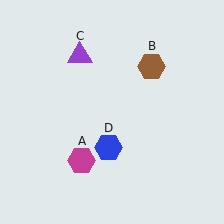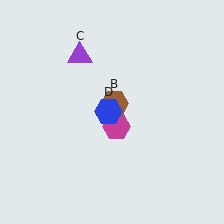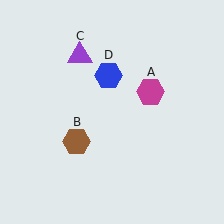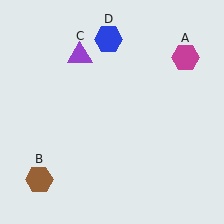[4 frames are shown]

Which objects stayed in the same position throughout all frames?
Purple triangle (object C) remained stationary.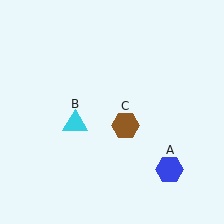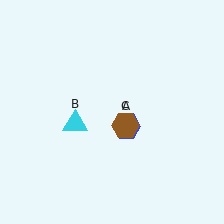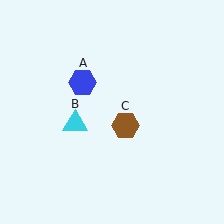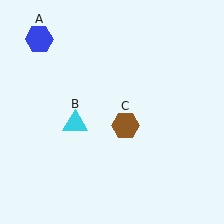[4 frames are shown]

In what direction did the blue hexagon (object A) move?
The blue hexagon (object A) moved up and to the left.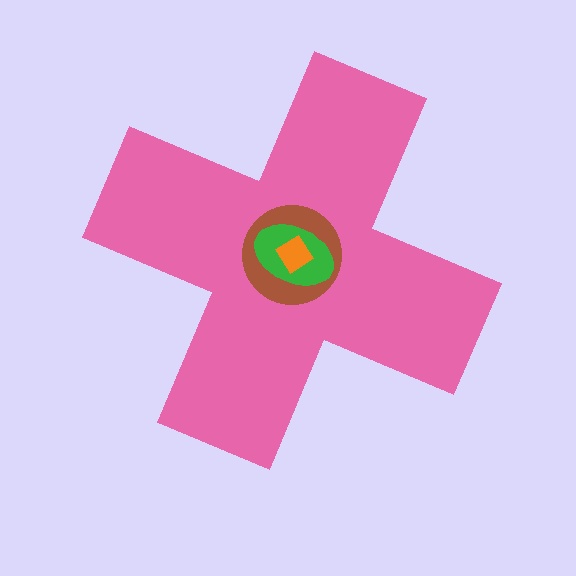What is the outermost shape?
The pink cross.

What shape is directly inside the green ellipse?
The orange diamond.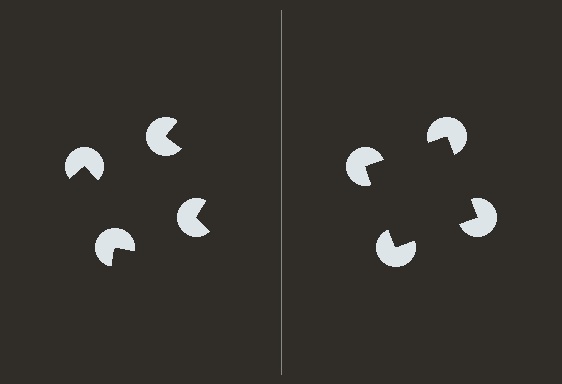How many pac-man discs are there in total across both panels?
8 — 4 on each side.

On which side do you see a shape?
An illusory square appears on the right side. On the left side the wedge cuts are rotated, so no coherent shape forms.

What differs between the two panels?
The pac-man discs are positioned identically on both sides; only the wedge orientations differ. On the right they align to a square; on the left they are misaligned.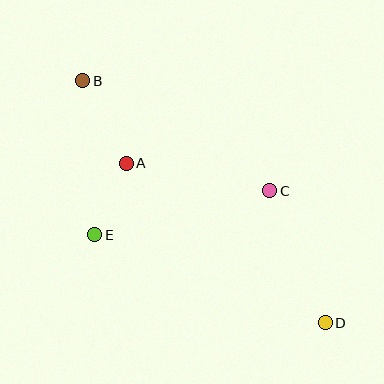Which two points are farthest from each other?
Points B and D are farthest from each other.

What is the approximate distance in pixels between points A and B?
The distance between A and B is approximately 93 pixels.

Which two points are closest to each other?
Points A and E are closest to each other.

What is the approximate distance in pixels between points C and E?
The distance between C and E is approximately 180 pixels.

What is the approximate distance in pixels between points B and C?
The distance between B and C is approximately 217 pixels.